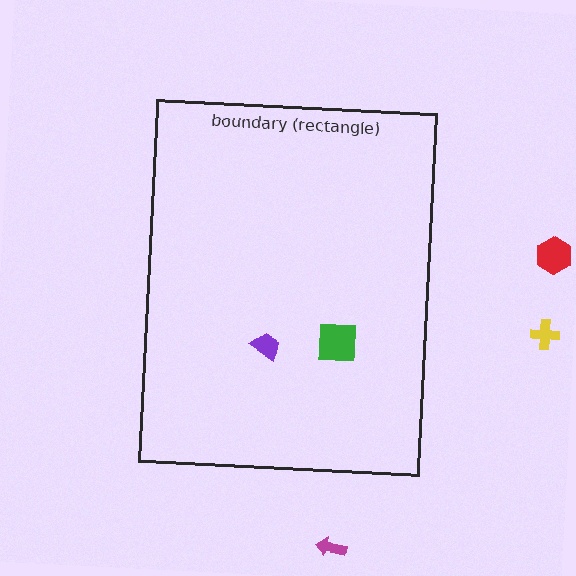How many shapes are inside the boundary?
2 inside, 3 outside.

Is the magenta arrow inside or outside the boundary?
Outside.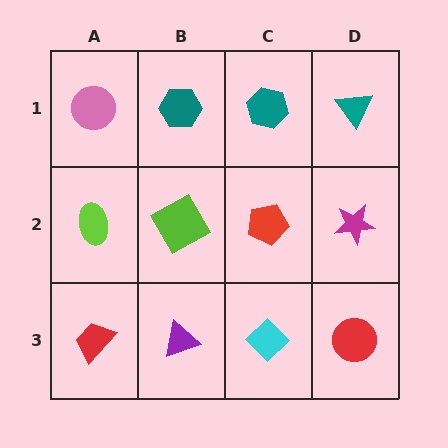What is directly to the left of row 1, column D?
A teal hexagon.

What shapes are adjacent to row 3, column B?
A lime square (row 2, column B), a red trapezoid (row 3, column A), a cyan diamond (row 3, column C).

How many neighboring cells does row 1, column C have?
3.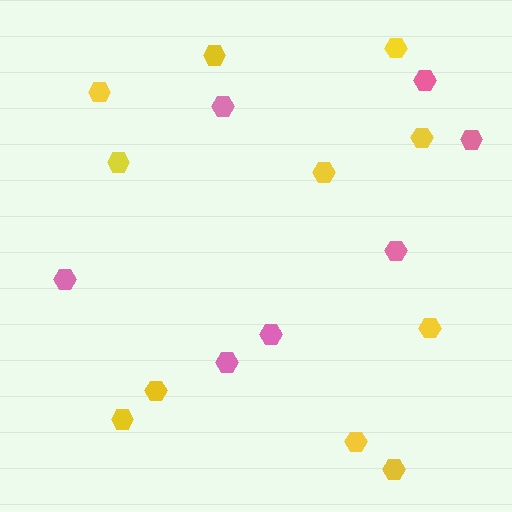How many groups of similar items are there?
There are 2 groups: one group of yellow hexagons (11) and one group of pink hexagons (7).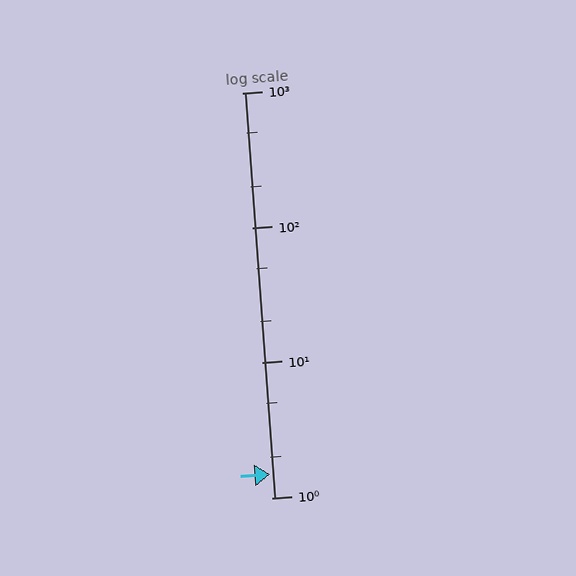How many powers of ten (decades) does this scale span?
The scale spans 3 decades, from 1 to 1000.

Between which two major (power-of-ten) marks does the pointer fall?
The pointer is between 1 and 10.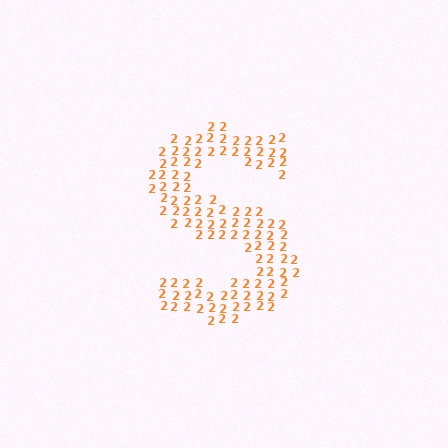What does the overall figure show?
The overall figure shows the letter S.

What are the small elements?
The small elements are digit 2's.